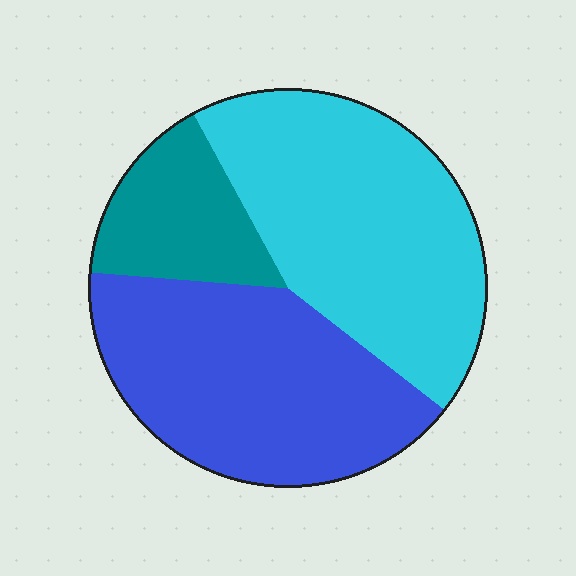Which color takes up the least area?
Teal, at roughly 15%.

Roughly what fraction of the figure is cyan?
Cyan covers roughly 45% of the figure.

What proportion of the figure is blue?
Blue takes up about two fifths (2/5) of the figure.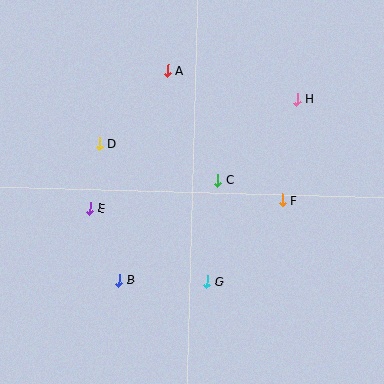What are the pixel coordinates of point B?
Point B is at (119, 280).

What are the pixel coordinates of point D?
Point D is at (99, 144).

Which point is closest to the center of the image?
Point C at (218, 180) is closest to the center.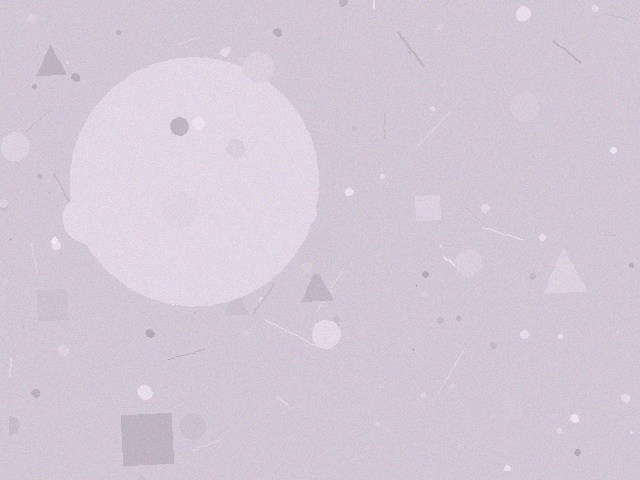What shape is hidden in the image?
A circle is hidden in the image.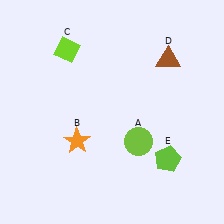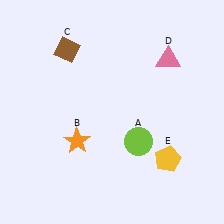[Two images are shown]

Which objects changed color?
C changed from lime to brown. D changed from brown to pink. E changed from lime to yellow.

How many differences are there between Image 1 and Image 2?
There are 3 differences between the two images.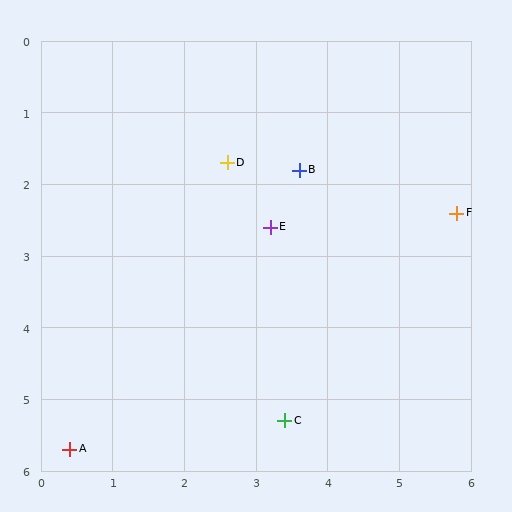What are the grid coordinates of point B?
Point B is at approximately (3.6, 1.8).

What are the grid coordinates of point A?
Point A is at approximately (0.4, 5.7).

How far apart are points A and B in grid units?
Points A and B are about 5.0 grid units apart.